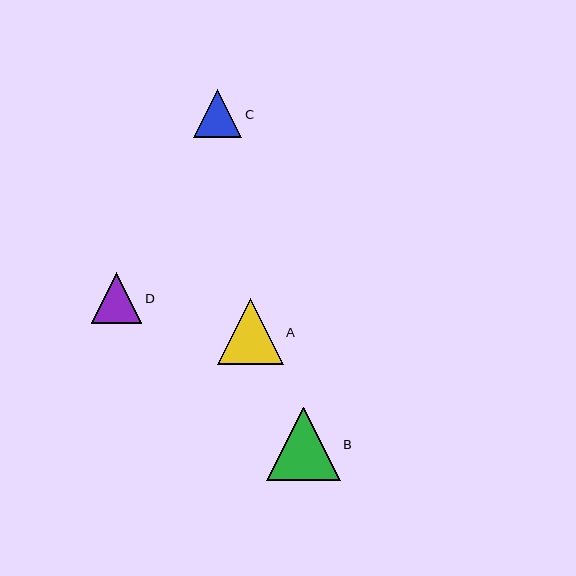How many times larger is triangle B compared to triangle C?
Triangle B is approximately 1.5 times the size of triangle C.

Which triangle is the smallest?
Triangle C is the smallest with a size of approximately 48 pixels.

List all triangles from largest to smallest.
From largest to smallest: B, A, D, C.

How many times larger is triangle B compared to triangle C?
Triangle B is approximately 1.5 times the size of triangle C.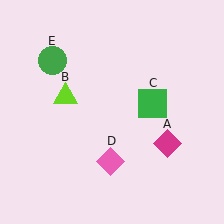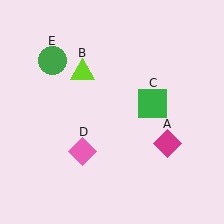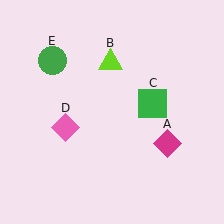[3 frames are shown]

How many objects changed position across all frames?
2 objects changed position: lime triangle (object B), pink diamond (object D).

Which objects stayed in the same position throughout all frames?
Magenta diamond (object A) and green square (object C) and green circle (object E) remained stationary.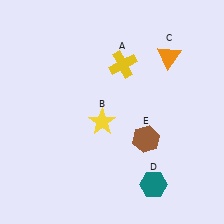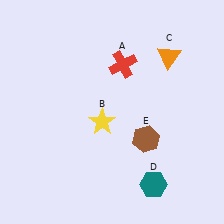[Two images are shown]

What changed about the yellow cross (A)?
In Image 1, A is yellow. In Image 2, it changed to red.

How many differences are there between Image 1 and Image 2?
There is 1 difference between the two images.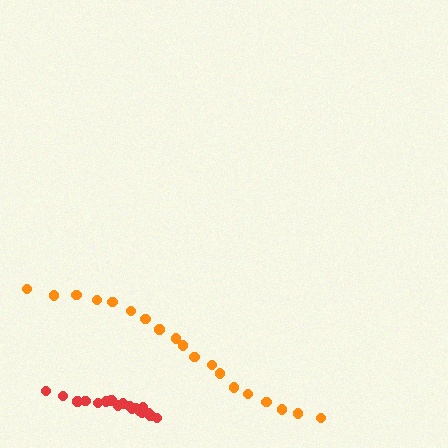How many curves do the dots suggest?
There are 2 distinct paths.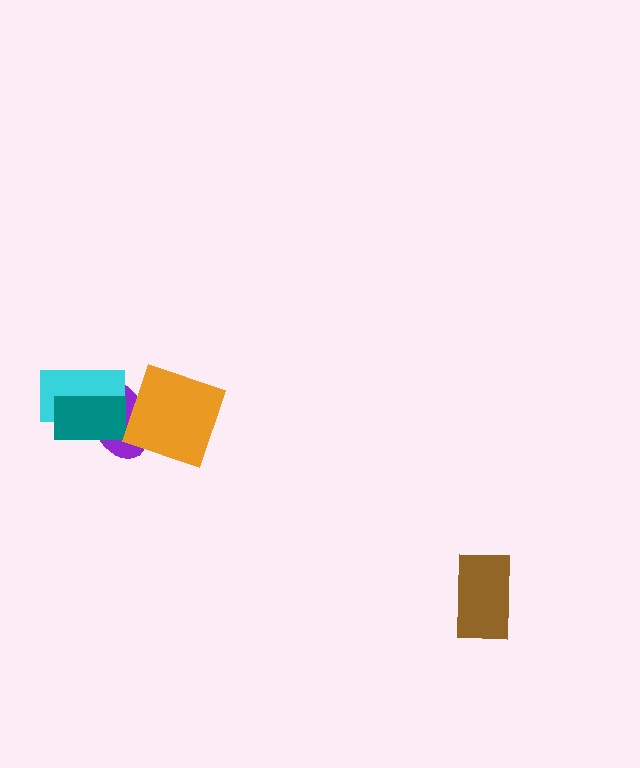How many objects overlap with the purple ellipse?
3 objects overlap with the purple ellipse.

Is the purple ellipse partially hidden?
Yes, it is partially covered by another shape.